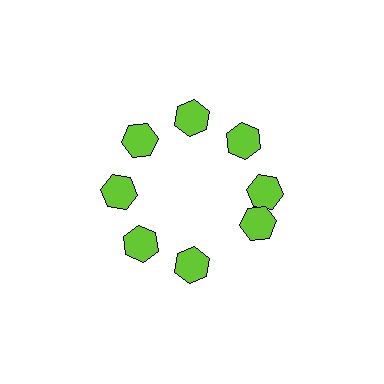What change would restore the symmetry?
The symmetry would be restored by rotating it back into even spacing with its neighbors so that all 8 hexagons sit at equal angles and equal distance from the center.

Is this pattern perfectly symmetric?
No. The 8 lime hexagons are arranged in a ring, but one element near the 4 o'clock position is rotated out of alignment along the ring, breaking the 8-fold rotational symmetry.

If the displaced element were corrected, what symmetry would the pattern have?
It would have 8-fold rotational symmetry — the pattern would map onto itself every 45 degrees.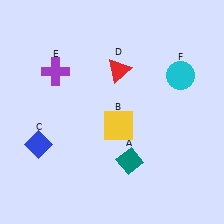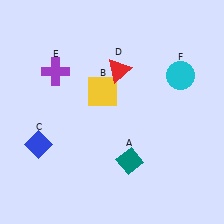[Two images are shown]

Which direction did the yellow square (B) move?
The yellow square (B) moved up.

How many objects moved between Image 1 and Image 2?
1 object moved between the two images.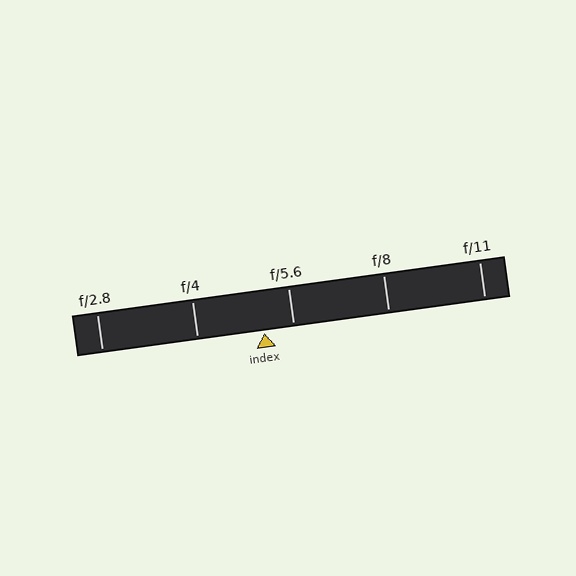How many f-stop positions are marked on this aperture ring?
There are 5 f-stop positions marked.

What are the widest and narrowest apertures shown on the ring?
The widest aperture shown is f/2.8 and the narrowest is f/11.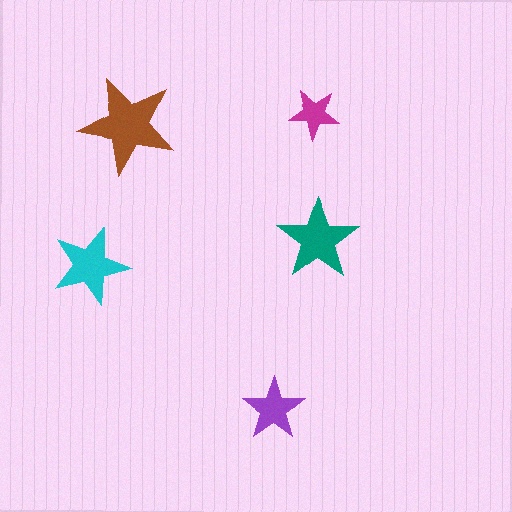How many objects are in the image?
There are 5 objects in the image.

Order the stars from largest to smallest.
the brown one, the teal one, the cyan one, the purple one, the magenta one.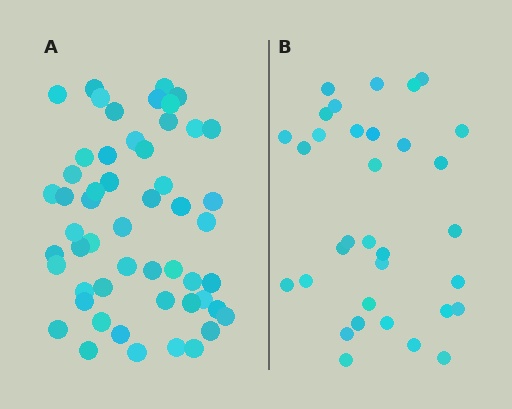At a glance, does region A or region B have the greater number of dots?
Region A (the left region) has more dots.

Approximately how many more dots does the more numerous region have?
Region A has approximately 20 more dots than region B.